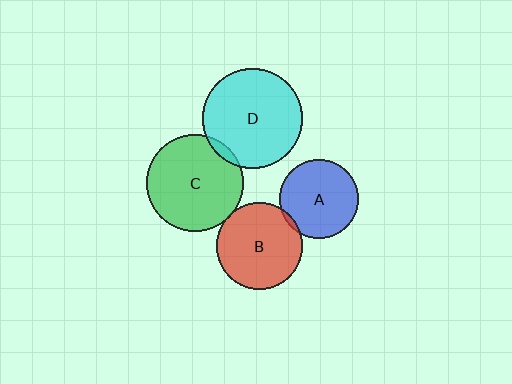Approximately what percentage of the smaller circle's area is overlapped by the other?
Approximately 5%.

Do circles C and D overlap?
Yes.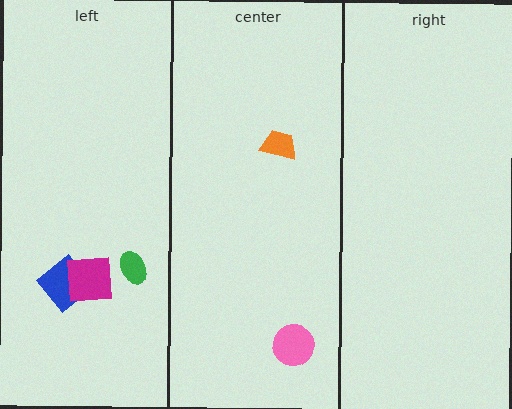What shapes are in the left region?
The green ellipse, the blue diamond, the magenta square.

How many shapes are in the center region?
2.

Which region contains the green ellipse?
The left region.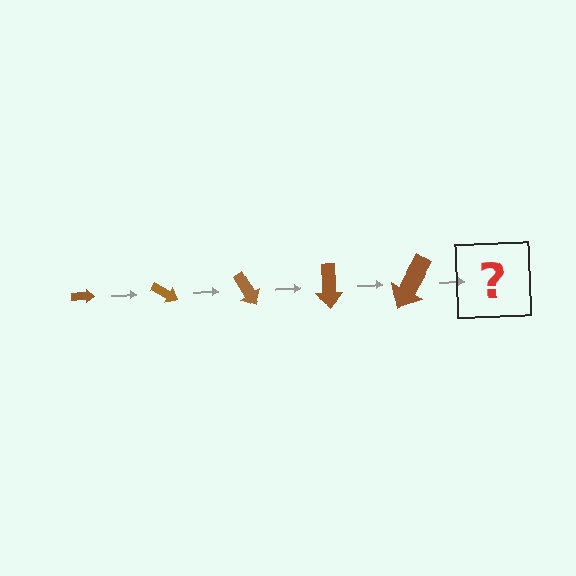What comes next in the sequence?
The next element should be an arrow, larger than the previous one and rotated 150 degrees from the start.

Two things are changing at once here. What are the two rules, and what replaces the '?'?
The two rules are that the arrow grows larger each step and it rotates 30 degrees each step. The '?' should be an arrow, larger than the previous one and rotated 150 degrees from the start.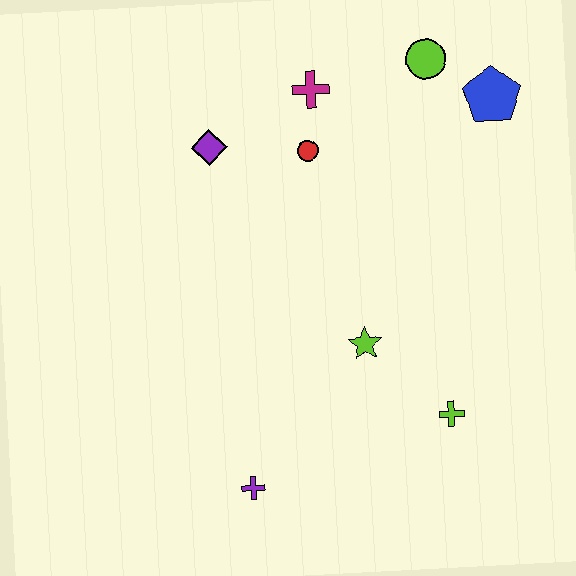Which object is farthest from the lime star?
The lime circle is farthest from the lime star.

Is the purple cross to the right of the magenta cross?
No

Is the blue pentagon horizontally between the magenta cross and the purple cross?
No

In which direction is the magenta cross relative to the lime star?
The magenta cross is above the lime star.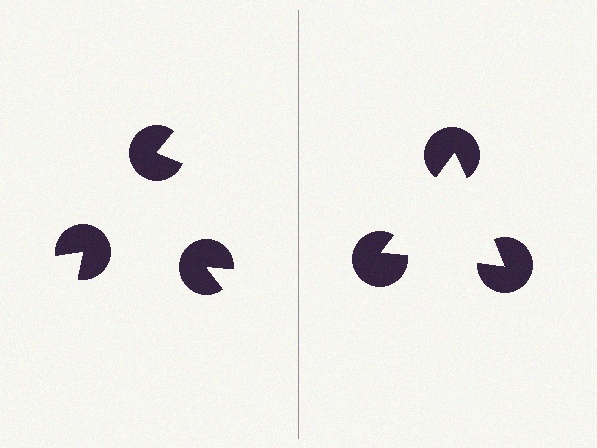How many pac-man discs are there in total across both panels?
6 — 3 on each side.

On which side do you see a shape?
An illusory triangle appears on the right side. On the left side the wedge cuts are rotated, so no coherent shape forms.